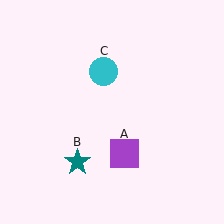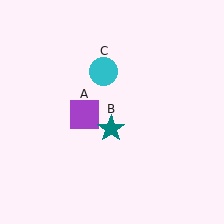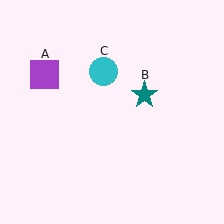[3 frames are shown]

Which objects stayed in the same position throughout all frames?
Cyan circle (object C) remained stationary.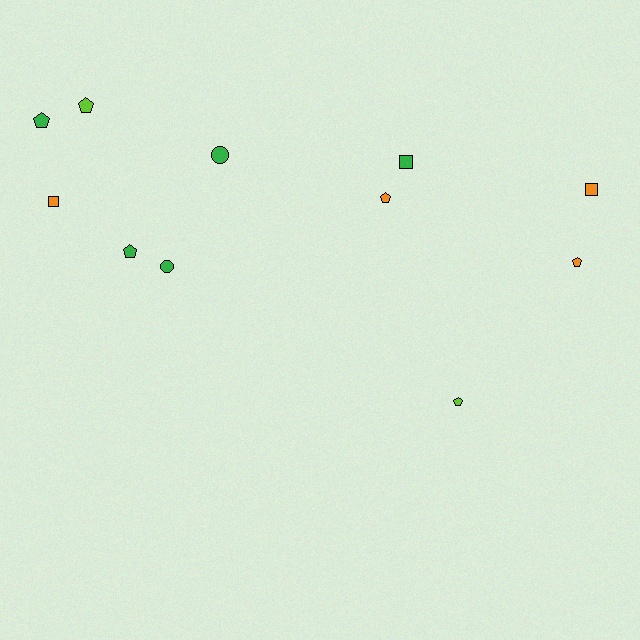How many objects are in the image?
There are 11 objects.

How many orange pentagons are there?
There are 2 orange pentagons.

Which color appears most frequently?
Green, with 5 objects.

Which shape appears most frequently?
Pentagon, with 6 objects.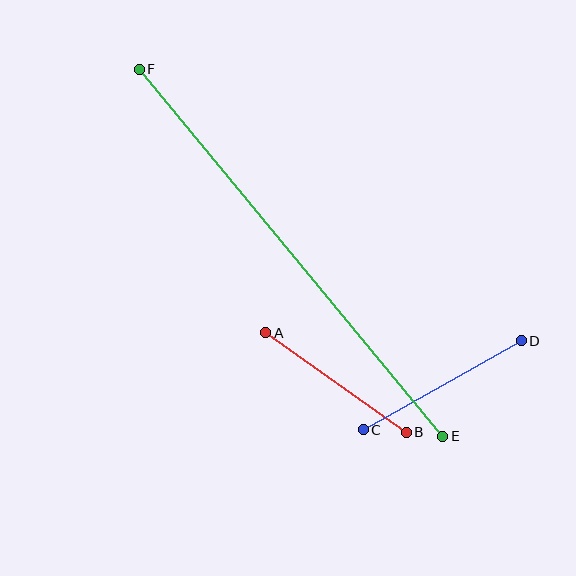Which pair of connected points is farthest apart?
Points E and F are farthest apart.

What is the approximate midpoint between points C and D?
The midpoint is at approximately (442, 385) pixels.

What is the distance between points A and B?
The distance is approximately 172 pixels.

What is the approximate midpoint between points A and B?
The midpoint is at approximately (336, 383) pixels.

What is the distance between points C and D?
The distance is approximately 181 pixels.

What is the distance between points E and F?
The distance is approximately 476 pixels.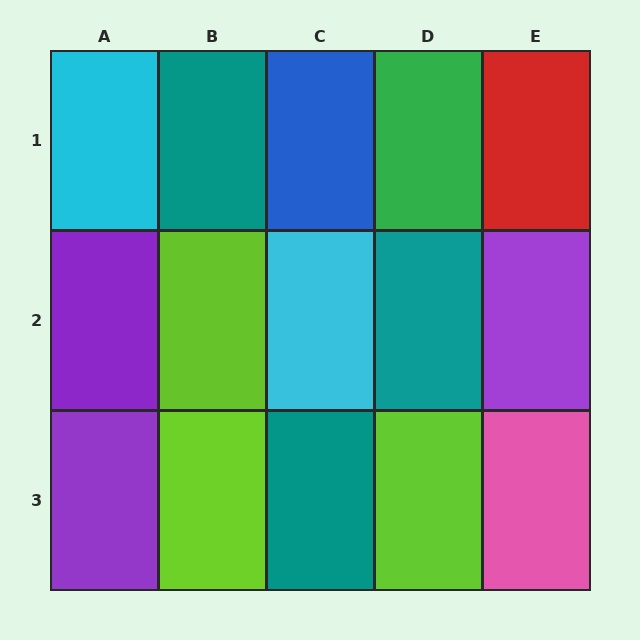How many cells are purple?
3 cells are purple.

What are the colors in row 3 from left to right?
Purple, lime, teal, lime, pink.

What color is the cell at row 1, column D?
Green.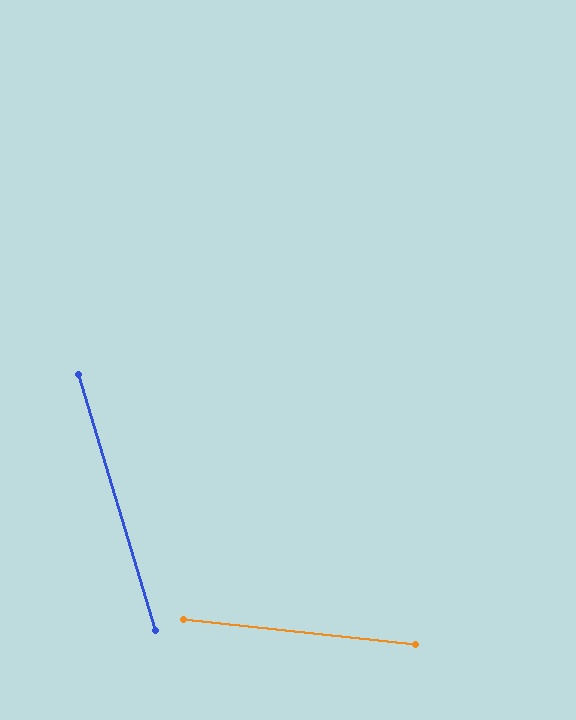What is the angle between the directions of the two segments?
Approximately 67 degrees.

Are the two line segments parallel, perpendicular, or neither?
Neither parallel nor perpendicular — they differ by about 67°.